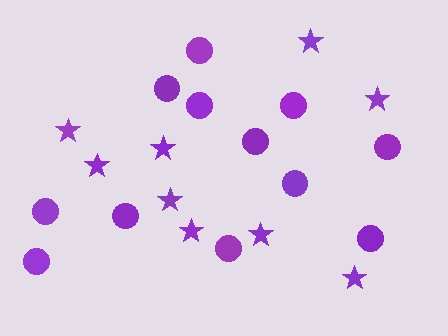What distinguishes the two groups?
There are 2 groups: one group of stars (9) and one group of circles (12).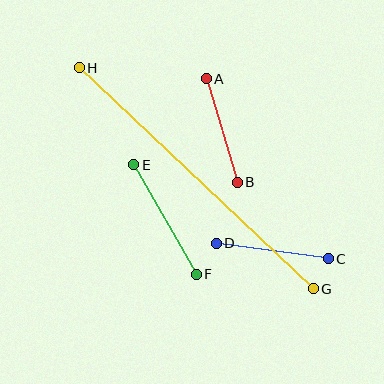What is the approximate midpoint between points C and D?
The midpoint is at approximately (272, 251) pixels.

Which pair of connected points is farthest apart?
Points G and H are farthest apart.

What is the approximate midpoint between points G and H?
The midpoint is at approximately (196, 178) pixels.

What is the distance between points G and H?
The distance is approximately 322 pixels.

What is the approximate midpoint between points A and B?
The midpoint is at approximately (222, 130) pixels.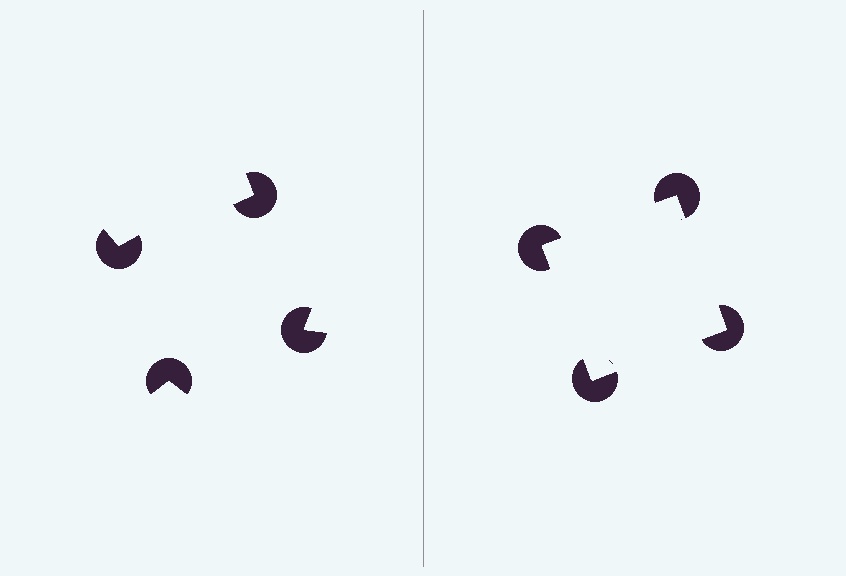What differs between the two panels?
The pac-man discs are positioned identically on both sides; only the wedge orientations differ. On the right they align to a square; on the left they are misaligned.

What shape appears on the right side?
An illusory square.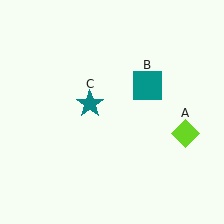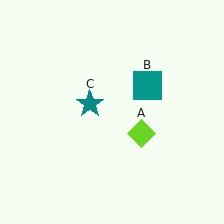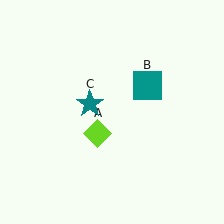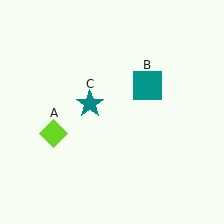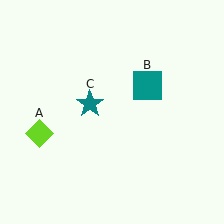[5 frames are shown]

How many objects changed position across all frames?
1 object changed position: lime diamond (object A).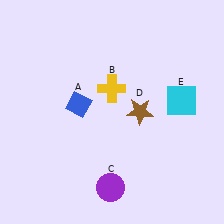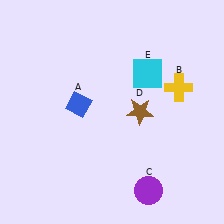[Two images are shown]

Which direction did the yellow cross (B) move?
The yellow cross (B) moved right.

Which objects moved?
The objects that moved are: the yellow cross (B), the purple circle (C), the cyan square (E).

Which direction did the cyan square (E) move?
The cyan square (E) moved left.